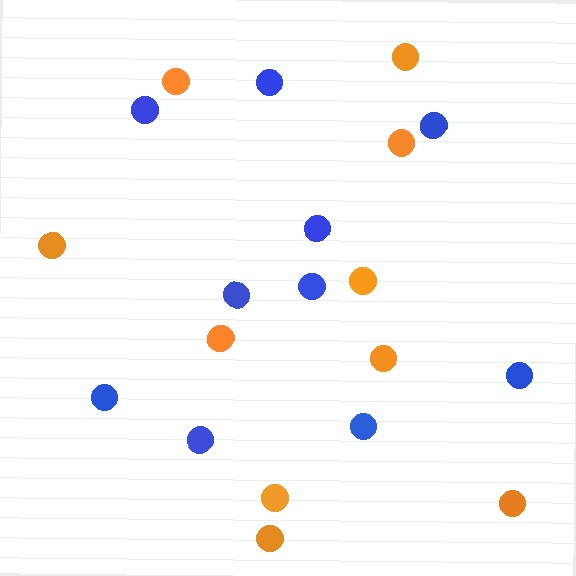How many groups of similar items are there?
There are 2 groups: one group of blue circles (10) and one group of orange circles (10).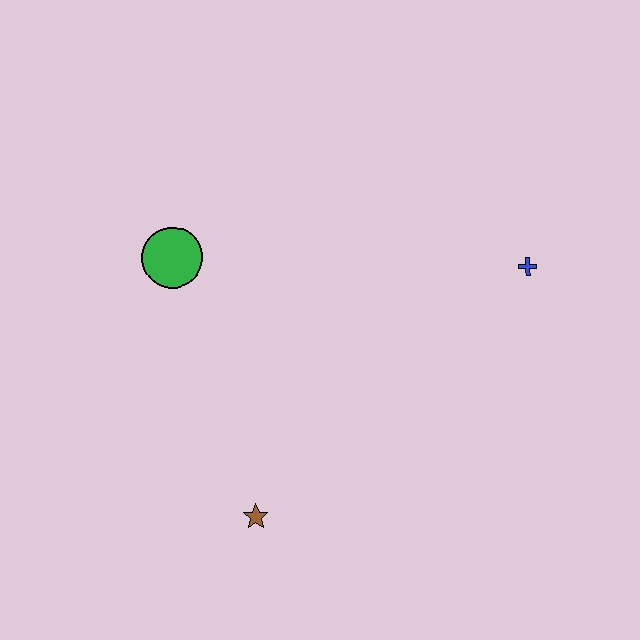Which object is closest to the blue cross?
The green circle is closest to the blue cross.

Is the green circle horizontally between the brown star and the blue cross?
No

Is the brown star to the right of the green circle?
Yes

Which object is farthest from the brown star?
The blue cross is farthest from the brown star.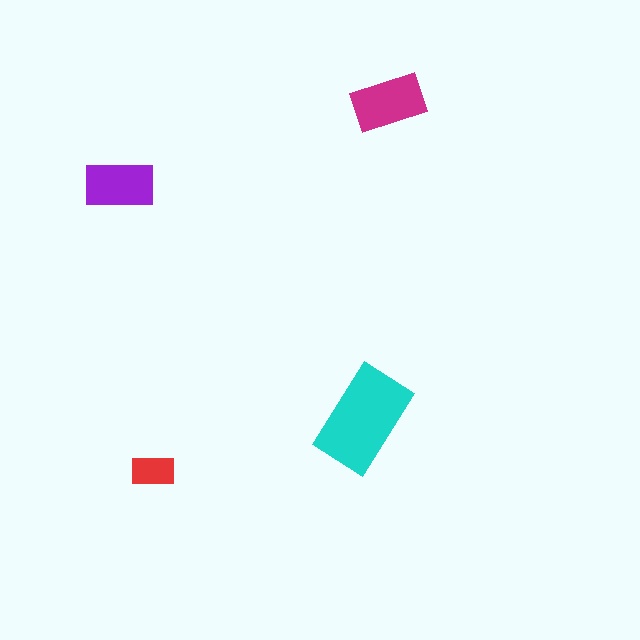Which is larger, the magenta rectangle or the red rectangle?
The magenta one.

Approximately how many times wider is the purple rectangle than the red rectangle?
About 1.5 times wider.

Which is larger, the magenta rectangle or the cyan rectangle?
The cyan one.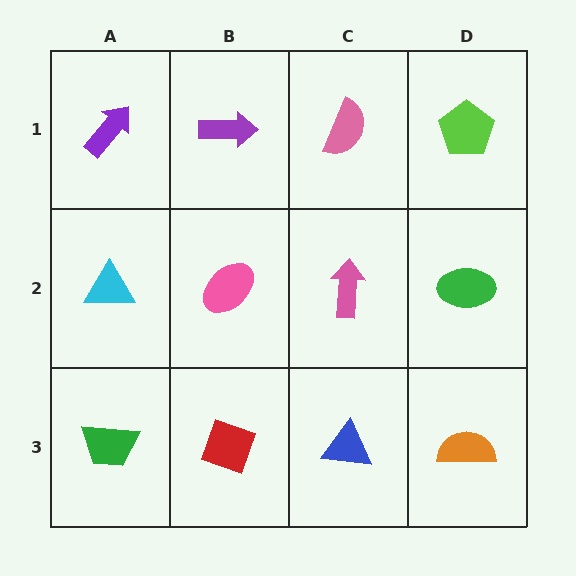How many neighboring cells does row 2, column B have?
4.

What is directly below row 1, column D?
A green ellipse.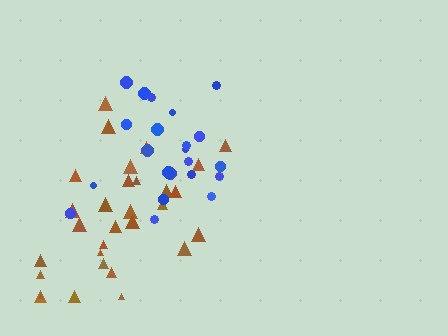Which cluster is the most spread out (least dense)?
Brown.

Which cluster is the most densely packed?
Blue.